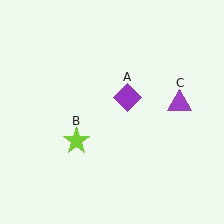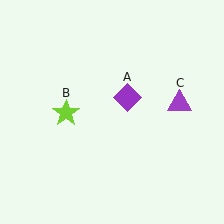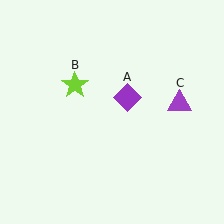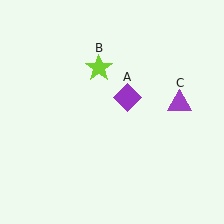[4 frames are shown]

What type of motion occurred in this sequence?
The lime star (object B) rotated clockwise around the center of the scene.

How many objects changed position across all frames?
1 object changed position: lime star (object B).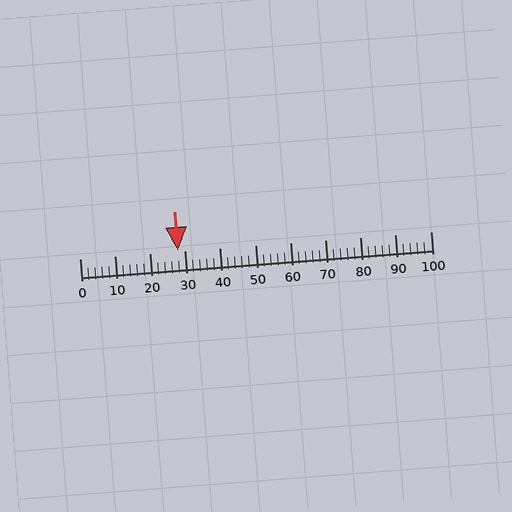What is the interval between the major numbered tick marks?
The major tick marks are spaced 10 units apart.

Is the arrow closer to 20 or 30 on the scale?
The arrow is closer to 30.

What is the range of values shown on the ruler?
The ruler shows values from 0 to 100.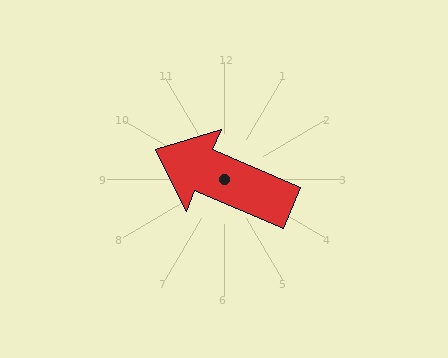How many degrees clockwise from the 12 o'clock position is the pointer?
Approximately 293 degrees.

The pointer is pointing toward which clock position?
Roughly 10 o'clock.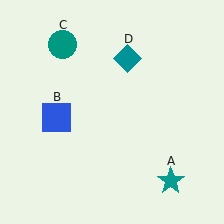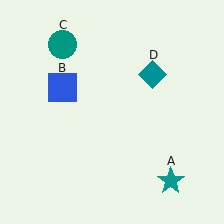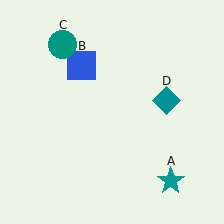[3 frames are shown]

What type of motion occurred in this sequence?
The blue square (object B), teal diamond (object D) rotated clockwise around the center of the scene.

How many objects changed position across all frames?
2 objects changed position: blue square (object B), teal diamond (object D).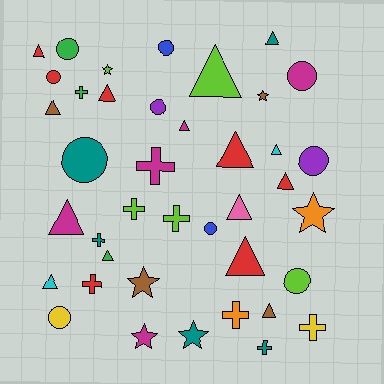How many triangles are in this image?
There are 15 triangles.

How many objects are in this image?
There are 40 objects.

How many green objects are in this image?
There are 3 green objects.